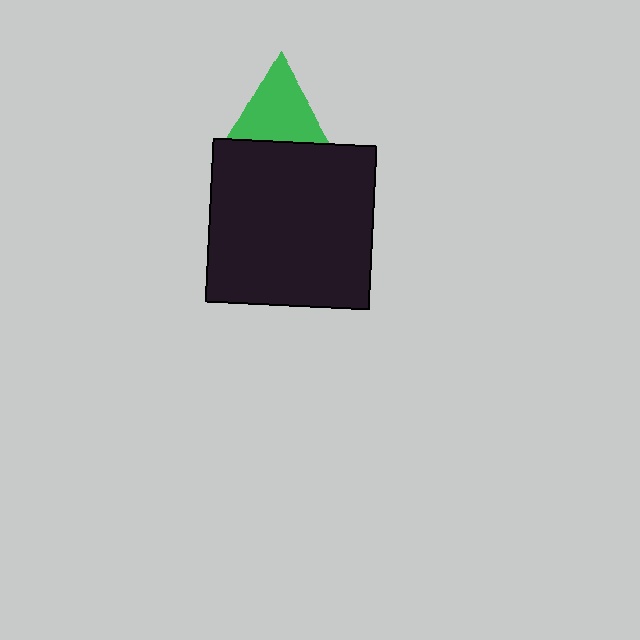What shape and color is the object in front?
The object in front is a black square.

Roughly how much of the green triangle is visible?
About half of it is visible (roughly 60%).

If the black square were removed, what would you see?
You would see the complete green triangle.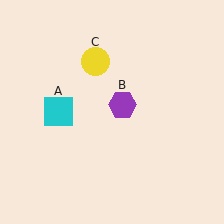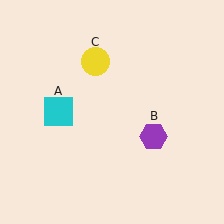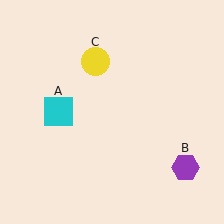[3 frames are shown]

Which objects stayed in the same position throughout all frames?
Cyan square (object A) and yellow circle (object C) remained stationary.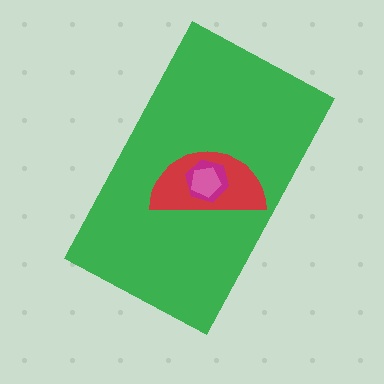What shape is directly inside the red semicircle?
The magenta hexagon.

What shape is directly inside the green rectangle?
The red semicircle.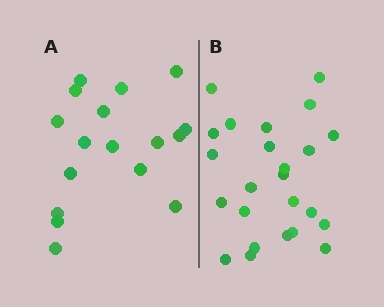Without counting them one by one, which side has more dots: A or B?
Region B (the right region) has more dots.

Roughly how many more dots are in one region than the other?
Region B has roughly 8 or so more dots than region A.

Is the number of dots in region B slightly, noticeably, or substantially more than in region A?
Region B has noticeably more, but not dramatically so. The ratio is roughly 1.4 to 1.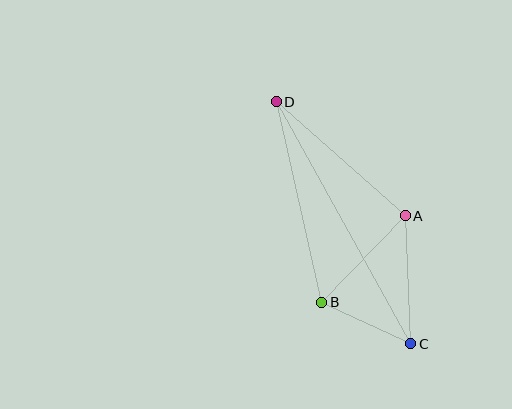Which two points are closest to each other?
Points B and C are closest to each other.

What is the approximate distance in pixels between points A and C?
The distance between A and C is approximately 128 pixels.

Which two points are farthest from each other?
Points C and D are farthest from each other.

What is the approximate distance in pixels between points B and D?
The distance between B and D is approximately 206 pixels.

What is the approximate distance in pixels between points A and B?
The distance between A and B is approximately 120 pixels.